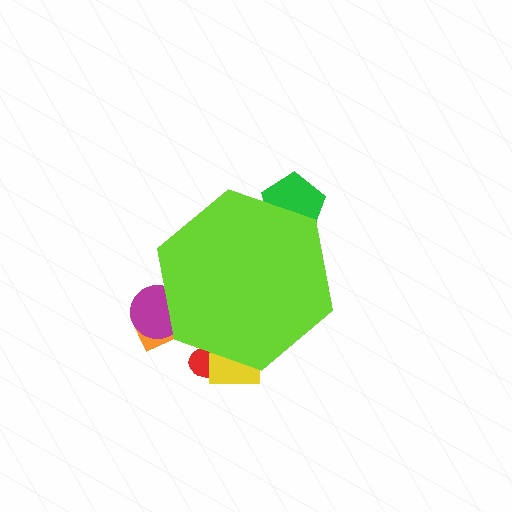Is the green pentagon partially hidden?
Yes, the green pentagon is partially hidden behind the lime hexagon.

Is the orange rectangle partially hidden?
Yes, the orange rectangle is partially hidden behind the lime hexagon.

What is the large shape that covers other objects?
A lime hexagon.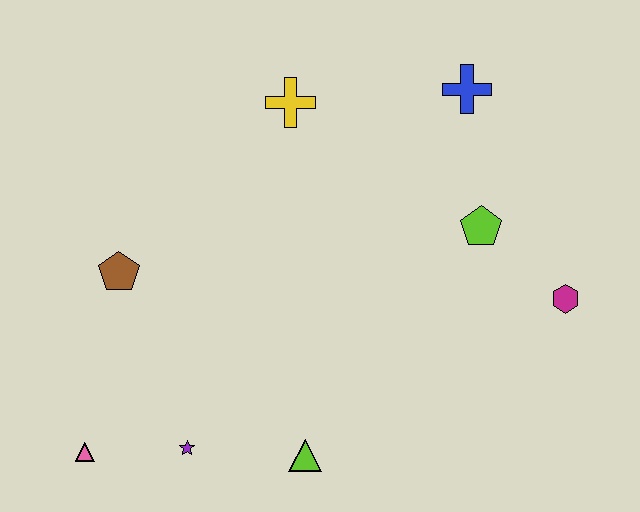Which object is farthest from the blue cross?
The pink triangle is farthest from the blue cross.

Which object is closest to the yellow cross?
The blue cross is closest to the yellow cross.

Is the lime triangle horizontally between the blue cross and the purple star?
Yes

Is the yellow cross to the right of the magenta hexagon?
No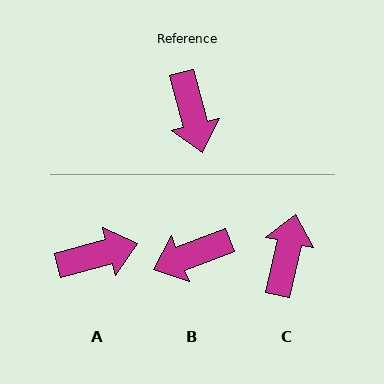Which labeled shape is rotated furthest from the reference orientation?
C, about 153 degrees away.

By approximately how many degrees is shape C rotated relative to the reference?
Approximately 153 degrees counter-clockwise.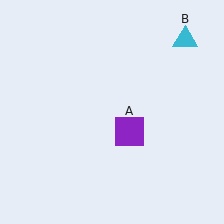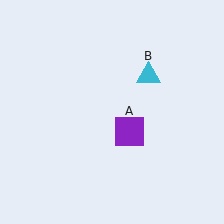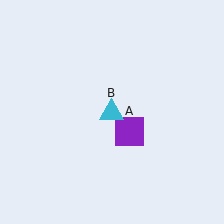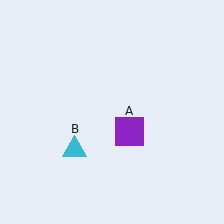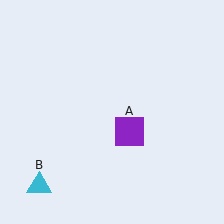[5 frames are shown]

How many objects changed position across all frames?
1 object changed position: cyan triangle (object B).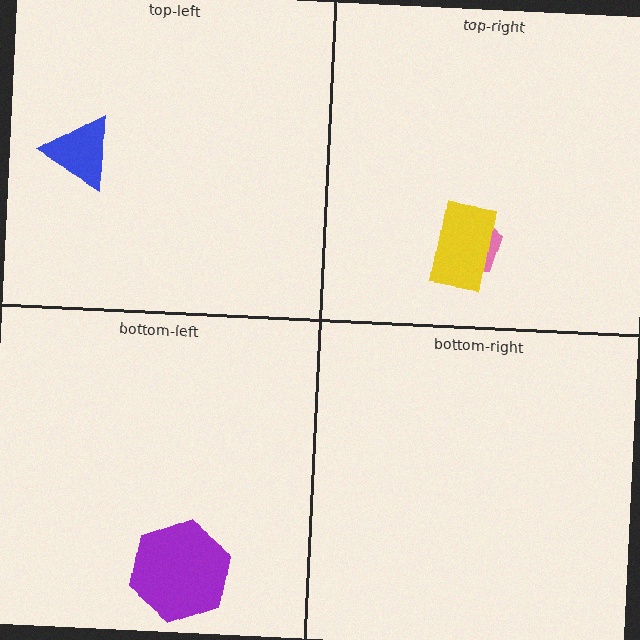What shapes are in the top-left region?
The blue triangle.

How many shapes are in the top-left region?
1.